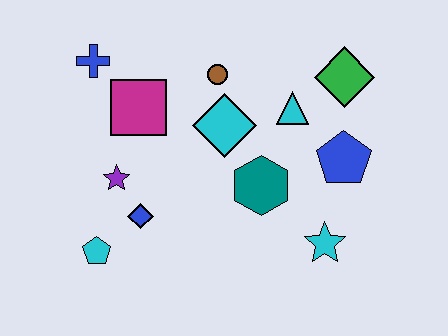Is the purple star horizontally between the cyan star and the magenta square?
No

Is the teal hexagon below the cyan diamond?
Yes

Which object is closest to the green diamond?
The cyan triangle is closest to the green diamond.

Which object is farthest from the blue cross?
The cyan star is farthest from the blue cross.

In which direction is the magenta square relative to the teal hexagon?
The magenta square is to the left of the teal hexagon.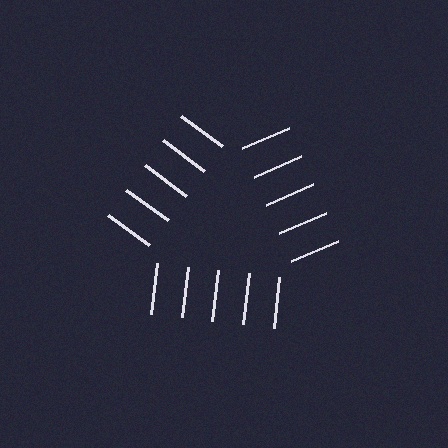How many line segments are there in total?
15 — 5 along each of the 3 edges.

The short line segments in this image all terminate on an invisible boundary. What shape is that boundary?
An illusory triangle — the line segments terminate on its edges but no continuous stroke is drawn.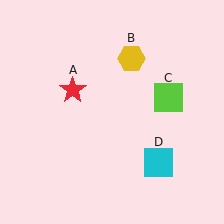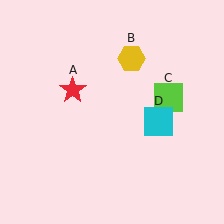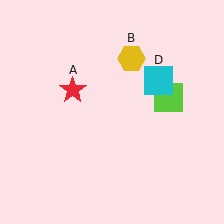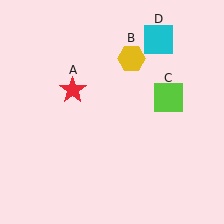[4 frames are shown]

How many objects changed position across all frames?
1 object changed position: cyan square (object D).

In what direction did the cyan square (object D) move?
The cyan square (object D) moved up.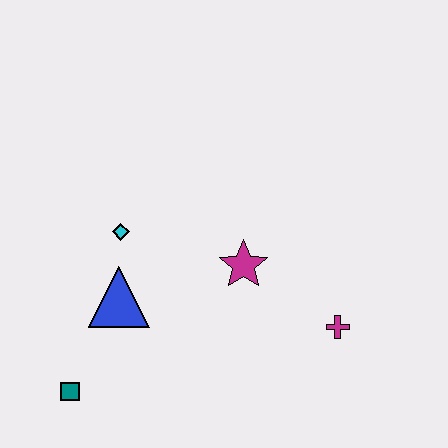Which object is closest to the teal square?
The blue triangle is closest to the teal square.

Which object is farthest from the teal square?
The magenta cross is farthest from the teal square.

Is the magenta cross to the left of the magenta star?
No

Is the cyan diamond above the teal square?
Yes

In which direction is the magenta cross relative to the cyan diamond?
The magenta cross is to the right of the cyan diamond.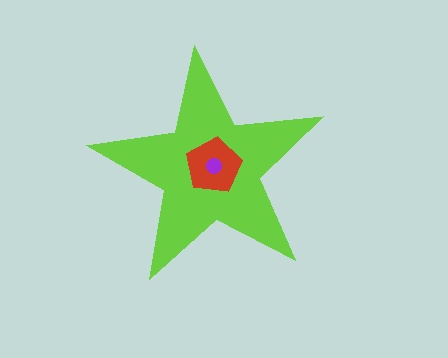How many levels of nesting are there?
3.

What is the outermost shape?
The lime star.